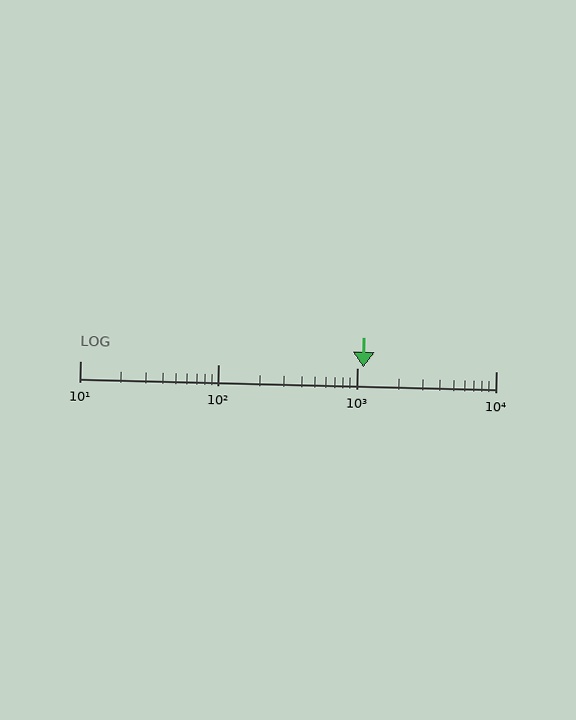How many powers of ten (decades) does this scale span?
The scale spans 3 decades, from 10 to 10000.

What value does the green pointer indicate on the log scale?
The pointer indicates approximately 1100.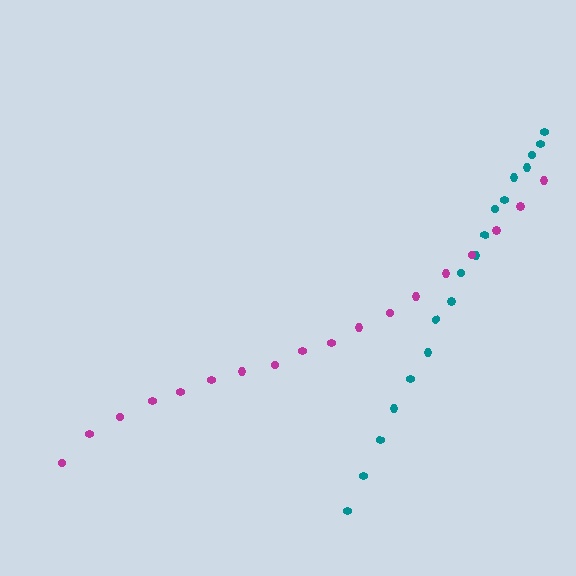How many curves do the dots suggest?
There are 2 distinct paths.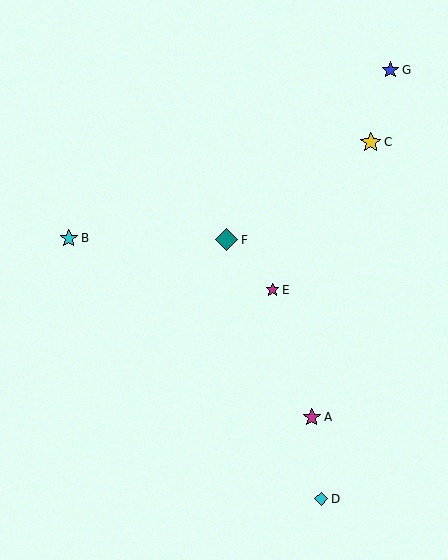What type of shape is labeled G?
Shape G is a blue star.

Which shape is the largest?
The teal diamond (labeled F) is the largest.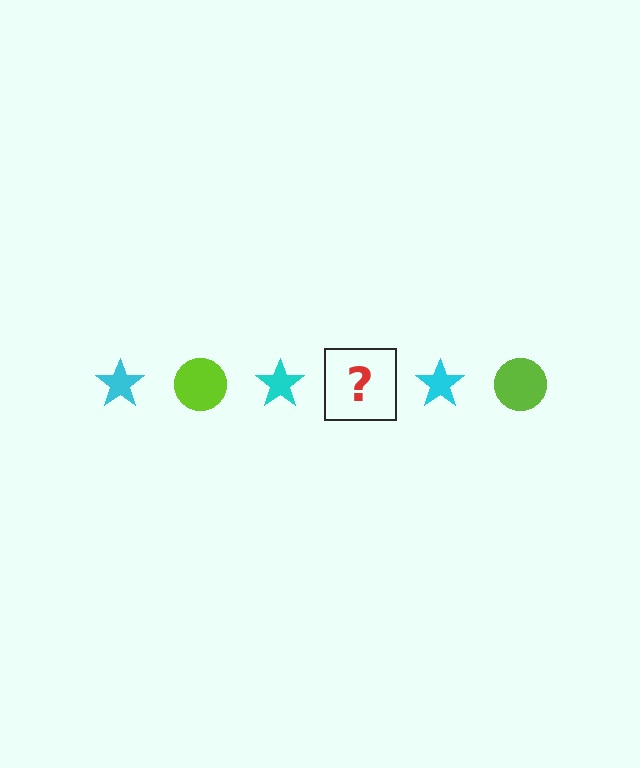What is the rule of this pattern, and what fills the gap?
The rule is that the pattern alternates between cyan star and lime circle. The gap should be filled with a lime circle.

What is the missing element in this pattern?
The missing element is a lime circle.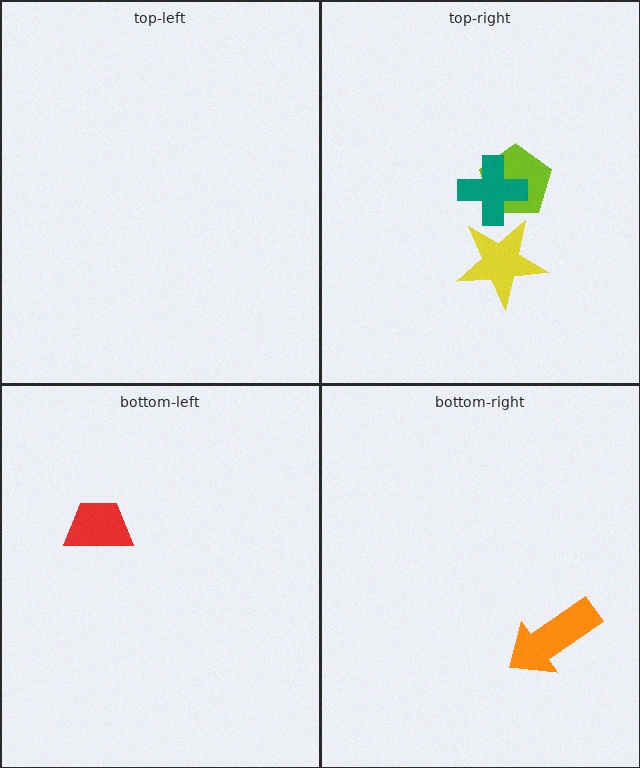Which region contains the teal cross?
The top-right region.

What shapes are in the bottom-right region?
The orange arrow.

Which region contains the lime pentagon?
The top-right region.